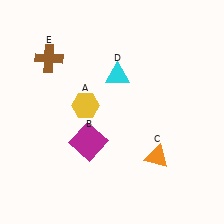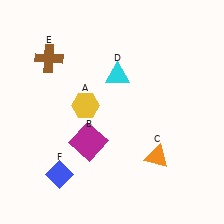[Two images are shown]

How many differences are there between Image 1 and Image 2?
There is 1 difference between the two images.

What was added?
A blue diamond (F) was added in Image 2.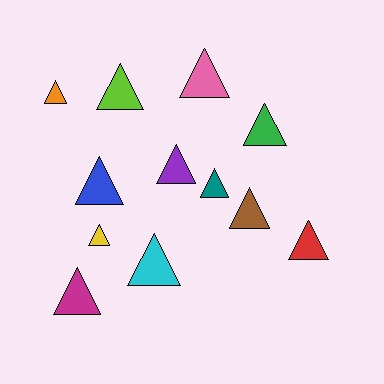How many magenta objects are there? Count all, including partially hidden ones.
There is 1 magenta object.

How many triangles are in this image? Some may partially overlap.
There are 12 triangles.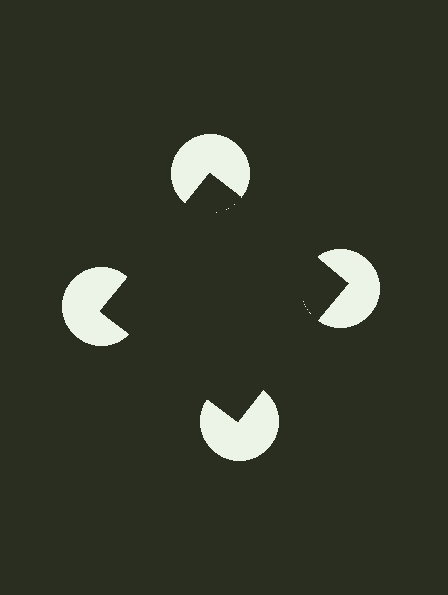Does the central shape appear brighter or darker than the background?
It typically appears slightly darker than the background, even though no actual brightness change is drawn.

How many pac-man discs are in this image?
There are 4 — one at each vertex of the illusory square.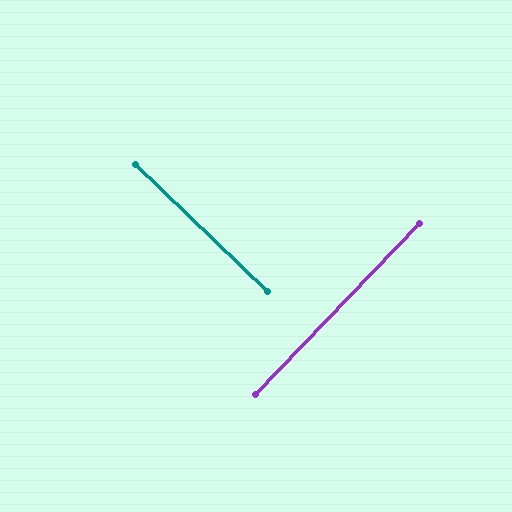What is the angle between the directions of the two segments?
Approximately 90 degrees.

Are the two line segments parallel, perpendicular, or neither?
Perpendicular — they meet at approximately 90°.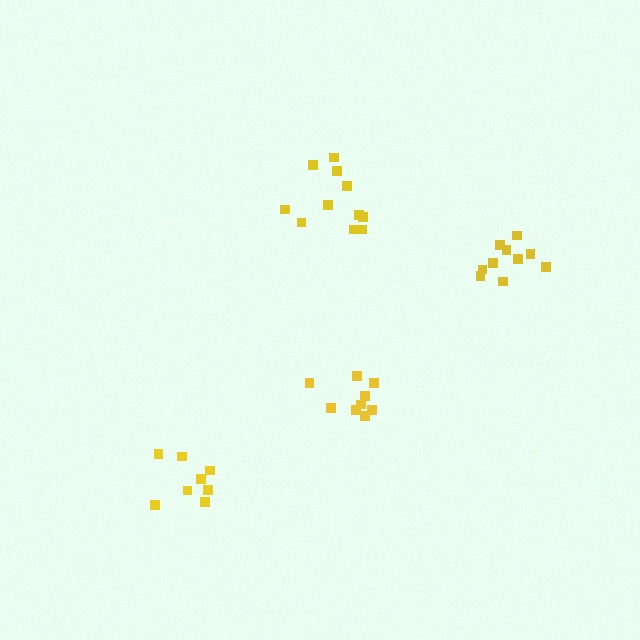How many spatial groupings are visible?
There are 4 spatial groupings.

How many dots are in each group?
Group 1: 8 dots, Group 2: 9 dots, Group 3: 11 dots, Group 4: 10 dots (38 total).